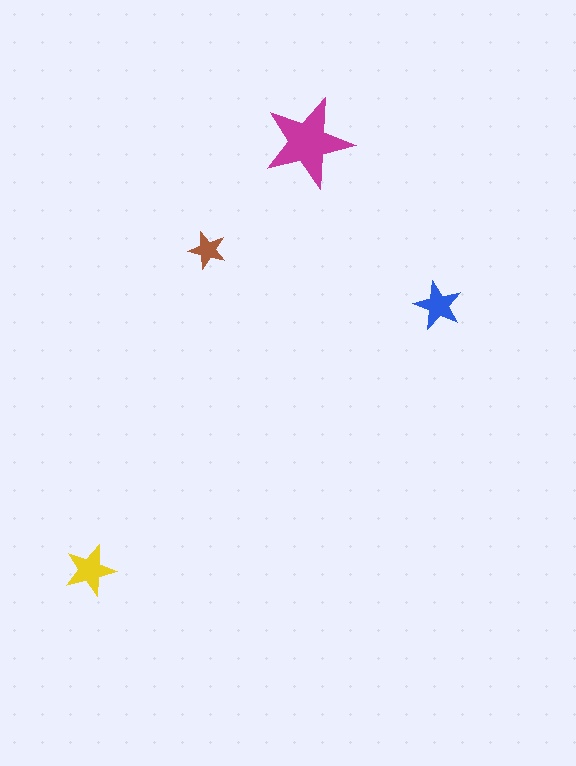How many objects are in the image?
There are 4 objects in the image.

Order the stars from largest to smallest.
the magenta one, the yellow one, the blue one, the brown one.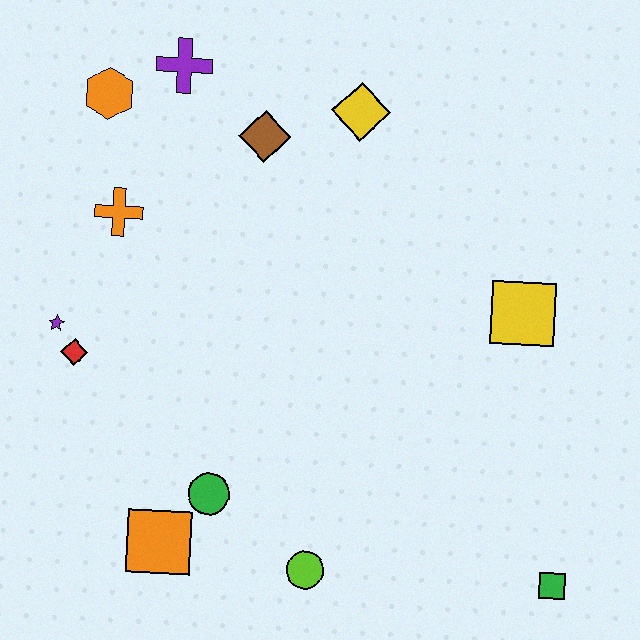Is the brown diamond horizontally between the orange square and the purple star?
No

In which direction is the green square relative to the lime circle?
The green square is to the right of the lime circle.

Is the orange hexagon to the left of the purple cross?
Yes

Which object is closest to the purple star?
The red diamond is closest to the purple star.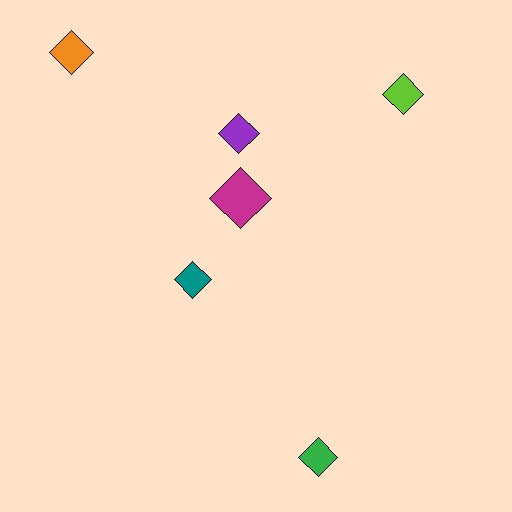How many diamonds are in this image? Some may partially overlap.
There are 6 diamonds.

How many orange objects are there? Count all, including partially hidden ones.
There is 1 orange object.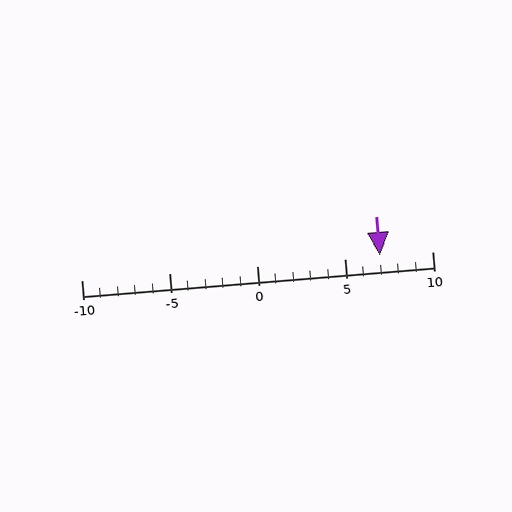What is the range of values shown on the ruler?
The ruler shows values from -10 to 10.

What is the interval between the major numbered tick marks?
The major tick marks are spaced 5 units apart.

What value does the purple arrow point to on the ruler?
The purple arrow points to approximately 7.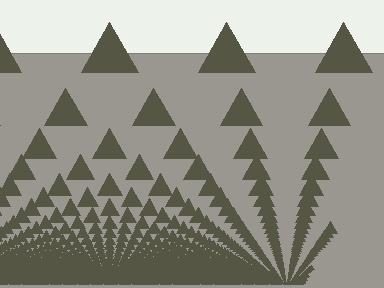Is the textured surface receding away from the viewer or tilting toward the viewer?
The surface appears to tilt toward the viewer. Texture elements get larger and sparser toward the top.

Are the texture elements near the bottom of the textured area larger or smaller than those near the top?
Smaller. The gradient is inverted — elements near the bottom are smaller and denser.